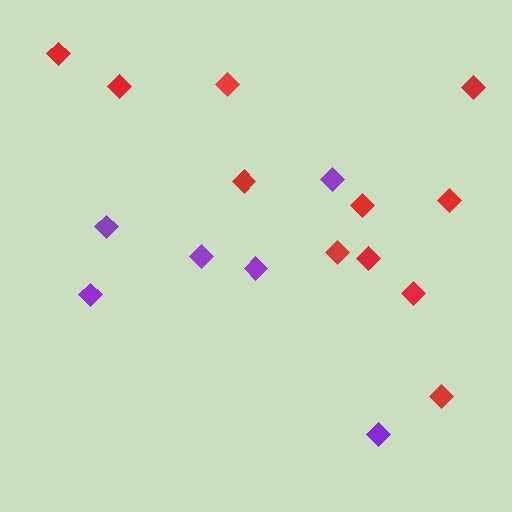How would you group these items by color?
There are 2 groups: one group of red diamonds (11) and one group of purple diamonds (6).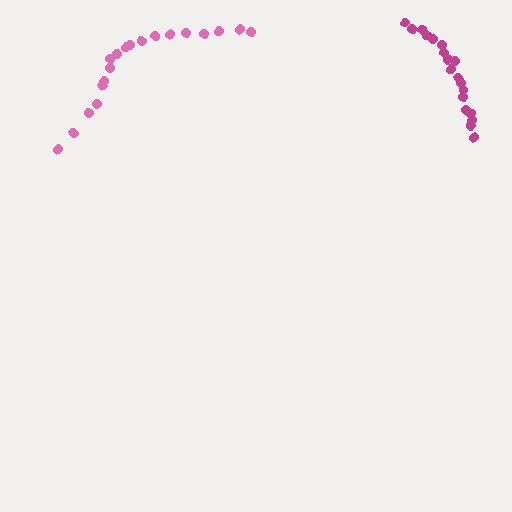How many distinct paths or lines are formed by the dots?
There are 2 distinct paths.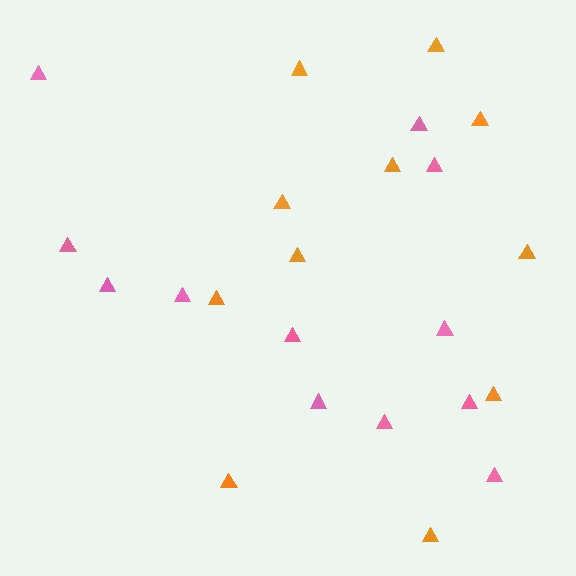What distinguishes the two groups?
There are 2 groups: one group of orange triangles (11) and one group of pink triangles (12).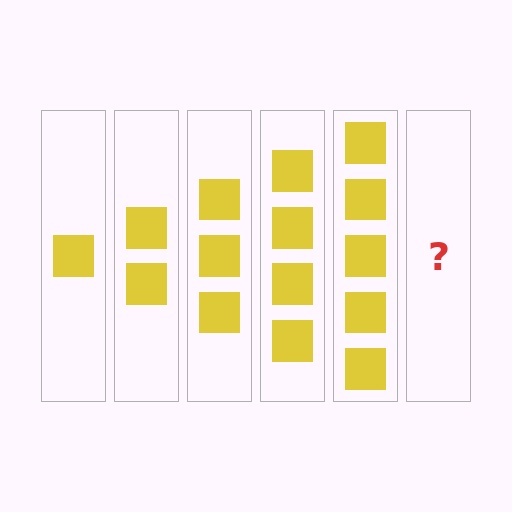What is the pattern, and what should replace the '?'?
The pattern is that each step adds one more square. The '?' should be 6 squares.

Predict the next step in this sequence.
The next step is 6 squares.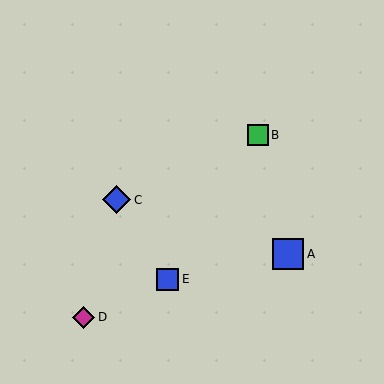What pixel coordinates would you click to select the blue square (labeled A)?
Click at (288, 254) to select the blue square A.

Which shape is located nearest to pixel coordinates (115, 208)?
The blue diamond (labeled C) at (117, 200) is nearest to that location.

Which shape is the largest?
The blue square (labeled A) is the largest.